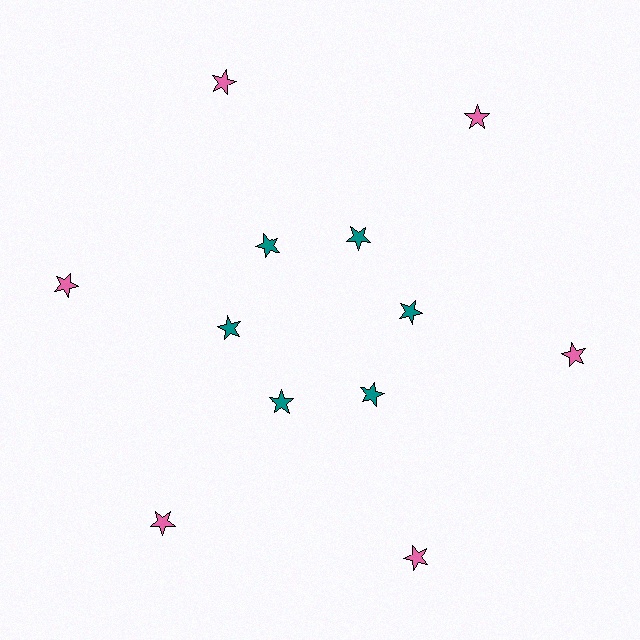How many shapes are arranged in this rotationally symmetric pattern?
There are 12 shapes, arranged in 6 groups of 2.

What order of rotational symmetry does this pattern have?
This pattern has 6-fold rotational symmetry.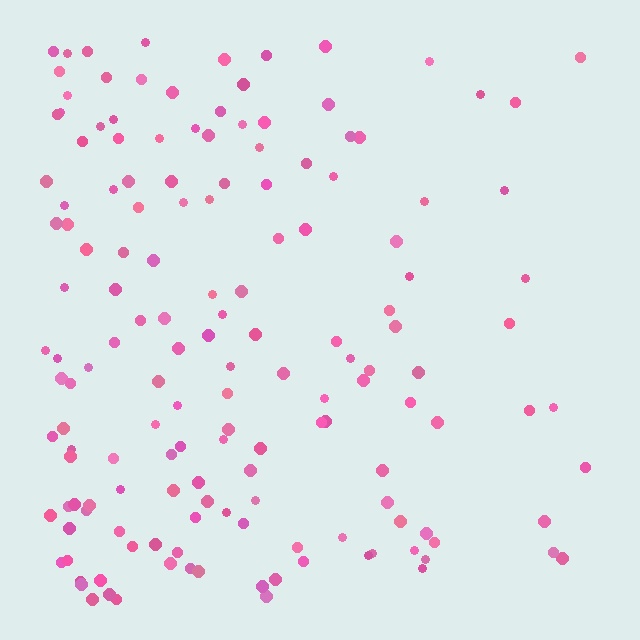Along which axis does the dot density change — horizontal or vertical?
Horizontal.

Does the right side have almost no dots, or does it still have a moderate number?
Still a moderate number, just noticeably fewer than the left.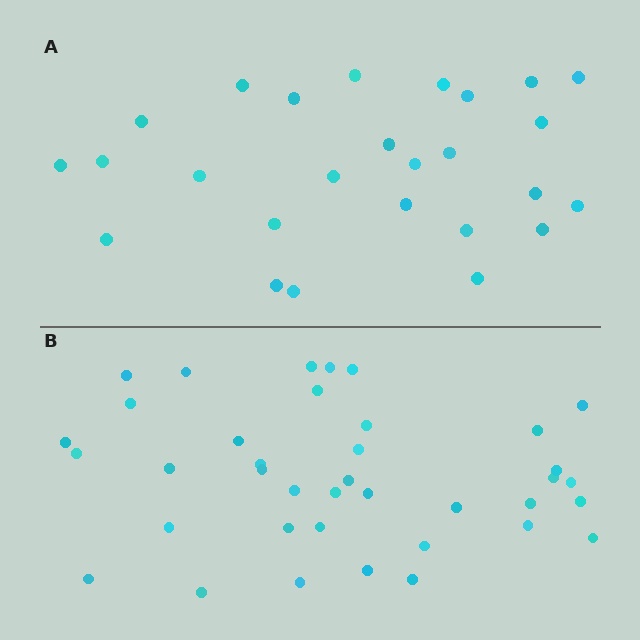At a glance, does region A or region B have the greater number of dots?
Region B (the bottom region) has more dots.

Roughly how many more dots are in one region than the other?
Region B has roughly 12 or so more dots than region A.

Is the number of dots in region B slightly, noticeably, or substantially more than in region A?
Region B has substantially more. The ratio is roughly 1.5 to 1.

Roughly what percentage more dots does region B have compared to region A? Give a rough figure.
About 45% more.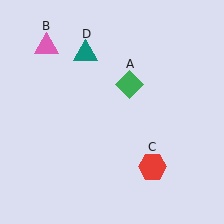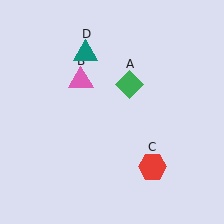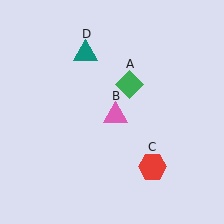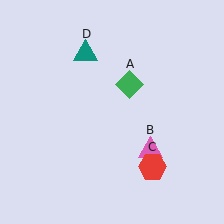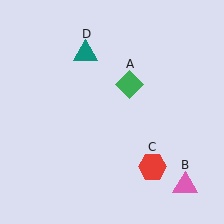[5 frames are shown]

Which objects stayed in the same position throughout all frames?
Green diamond (object A) and red hexagon (object C) and teal triangle (object D) remained stationary.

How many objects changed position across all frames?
1 object changed position: pink triangle (object B).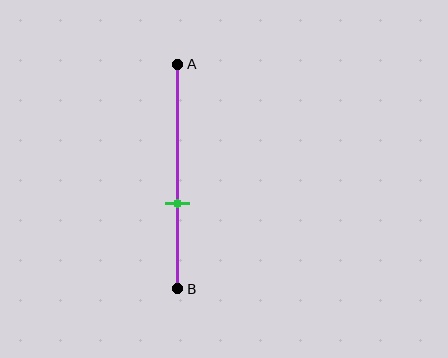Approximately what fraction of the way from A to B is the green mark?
The green mark is approximately 60% of the way from A to B.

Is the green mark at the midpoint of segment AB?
No, the mark is at about 60% from A, not at the 50% midpoint.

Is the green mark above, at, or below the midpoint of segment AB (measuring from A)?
The green mark is below the midpoint of segment AB.